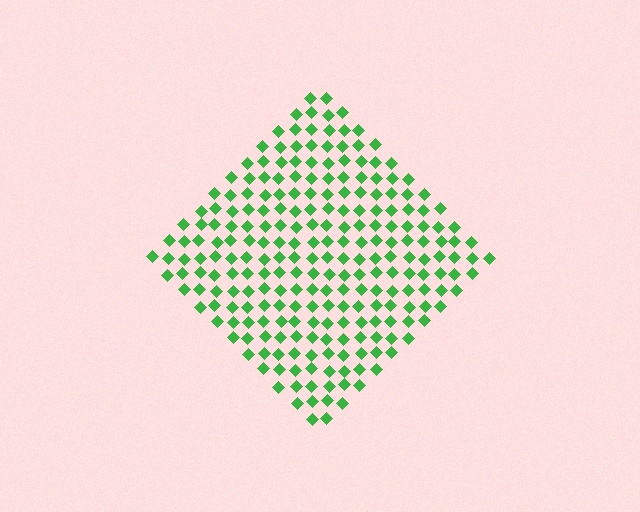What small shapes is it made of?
It is made of small diamonds.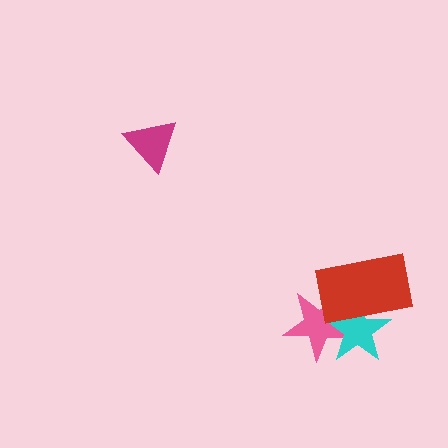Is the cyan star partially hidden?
Yes, it is partially covered by another shape.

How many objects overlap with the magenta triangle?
0 objects overlap with the magenta triangle.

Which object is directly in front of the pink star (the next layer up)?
The cyan star is directly in front of the pink star.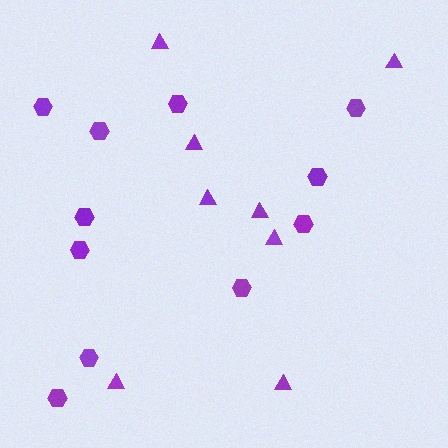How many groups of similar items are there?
There are 2 groups: one group of hexagons (11) and one group of triangles (8).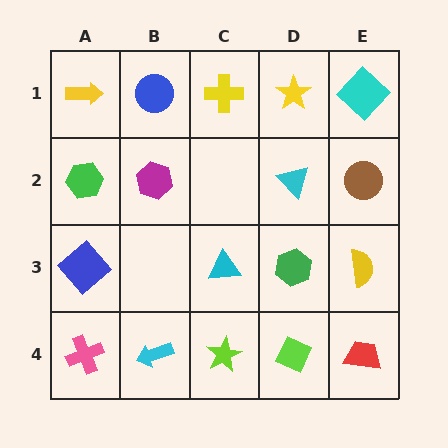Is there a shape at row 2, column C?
No, that cell is empty.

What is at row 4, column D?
A lime diamond.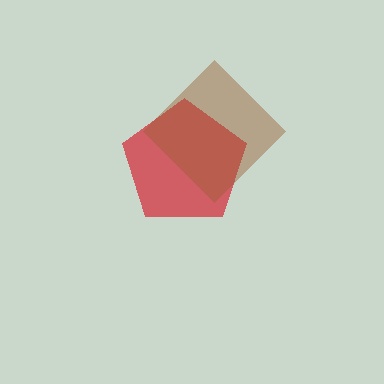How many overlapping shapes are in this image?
There are 2 overlapping shapes in the image.